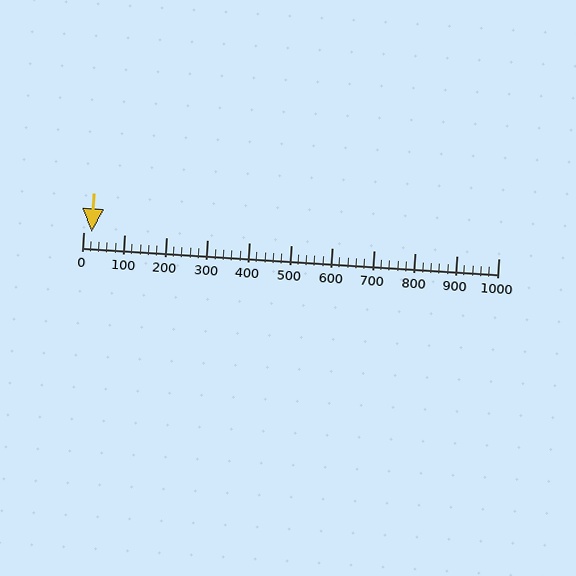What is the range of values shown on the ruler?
The ruler shows values from 0 to 1000.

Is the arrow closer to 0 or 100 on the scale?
The arrow is closer to 0.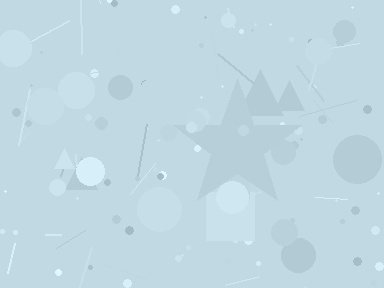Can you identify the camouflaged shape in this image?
The camouflaged shape is a star.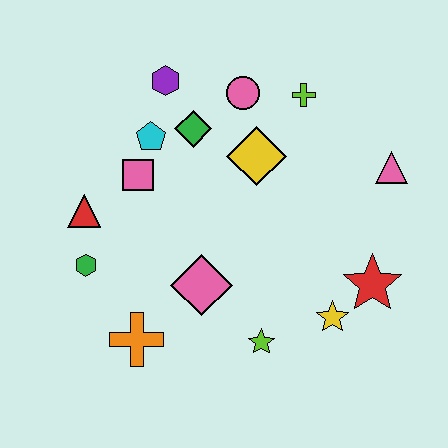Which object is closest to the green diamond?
The cyan pentagon is closest to the green diamond.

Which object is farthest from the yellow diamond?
The orange cross is farthest from the yellow diamond.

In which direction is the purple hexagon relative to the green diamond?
The purple hexagon is above the green diamond.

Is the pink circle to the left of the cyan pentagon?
No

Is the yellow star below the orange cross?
No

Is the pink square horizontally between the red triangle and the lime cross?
Yes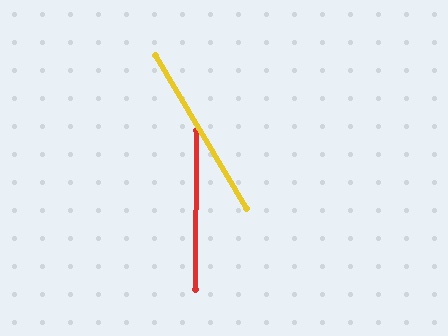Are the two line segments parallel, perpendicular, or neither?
Neither parallel nor perpendicular — they differ by about 31°.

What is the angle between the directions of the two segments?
Approximately 31 degrees.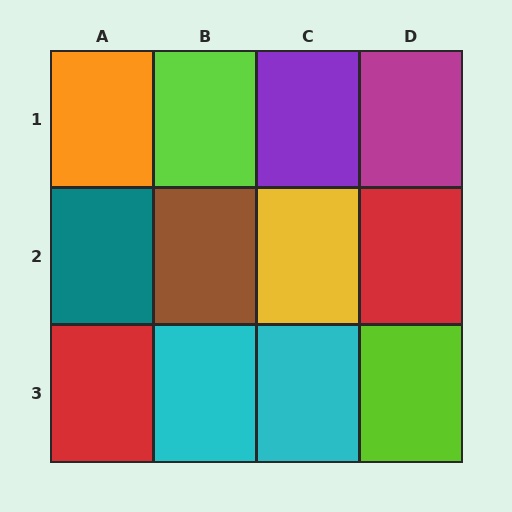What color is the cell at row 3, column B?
Cyan.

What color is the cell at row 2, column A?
Teal.